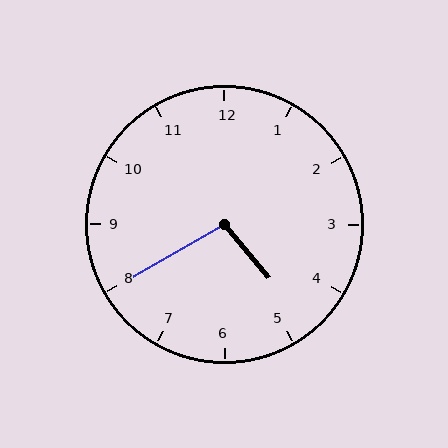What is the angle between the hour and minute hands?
Approximately 100 degrees.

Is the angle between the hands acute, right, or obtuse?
It is obtuse.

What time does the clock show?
4:40.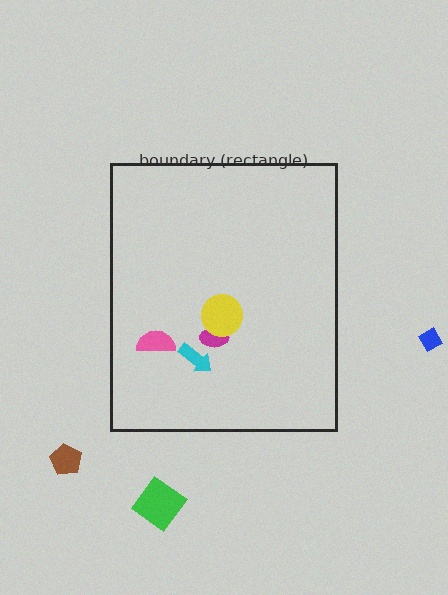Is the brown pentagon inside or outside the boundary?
Outside.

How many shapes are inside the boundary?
4 inside, 3 outside.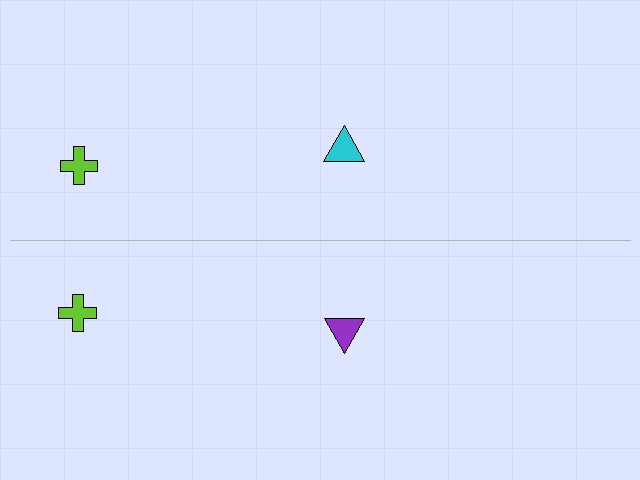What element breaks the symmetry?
The purple triangle on the bottom side breaks the symmetry — its mirror counterpart is cyan.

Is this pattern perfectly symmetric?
No, the pattern is not perfectly symmetric. The purple triangle on the bottom side breaks the symmetry — its mirror counterpart is cyan.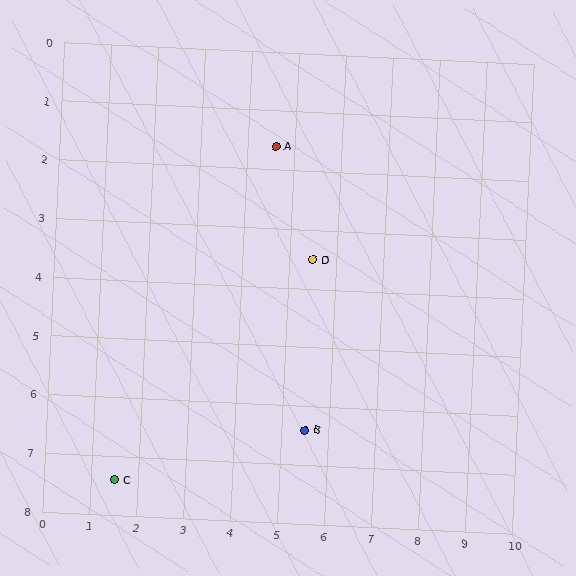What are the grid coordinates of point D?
Point D is at approximately (5.5, 3.5).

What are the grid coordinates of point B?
Point B is at approximately (5.5, 6.4).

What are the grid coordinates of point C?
Point C is at approximately (1.5, 7.4).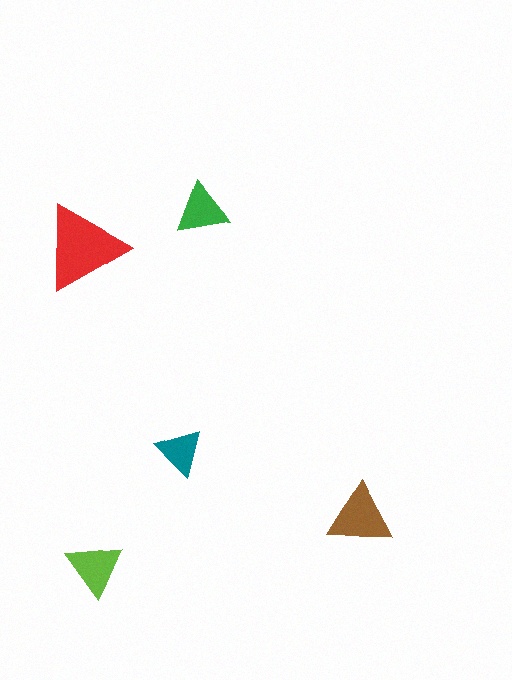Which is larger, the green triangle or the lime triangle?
The lime one.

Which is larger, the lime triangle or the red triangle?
The red one.